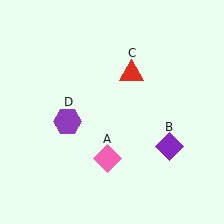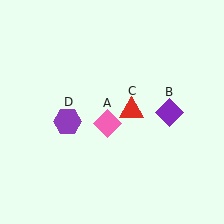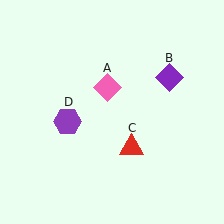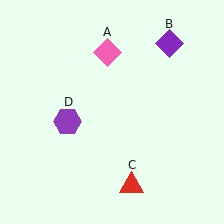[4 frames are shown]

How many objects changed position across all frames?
3 objects changed position: pink diamond (object A), purple diamond (object B), red triangle (object C).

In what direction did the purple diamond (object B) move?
The purple diamond (object B) moved up.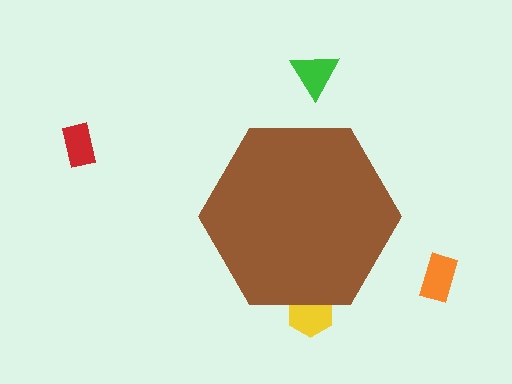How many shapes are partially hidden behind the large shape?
1 shape is partially hidden.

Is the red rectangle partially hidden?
No, the red rectangle is fully visible.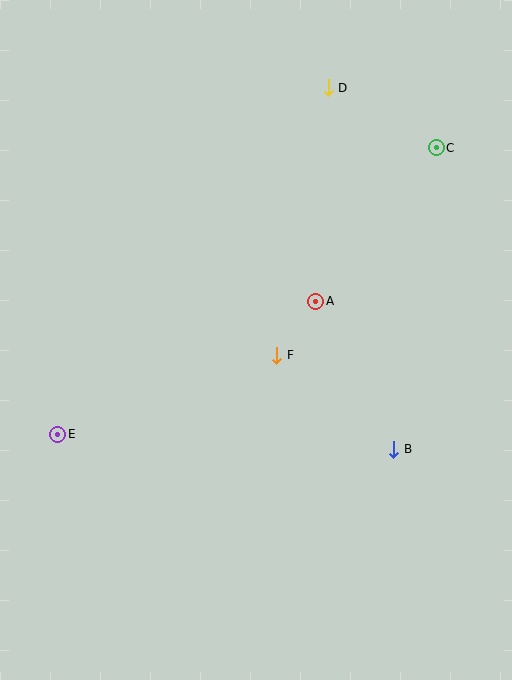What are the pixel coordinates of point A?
Point A is at (316, 301).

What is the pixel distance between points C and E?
The distance between C and E is 474 pixels.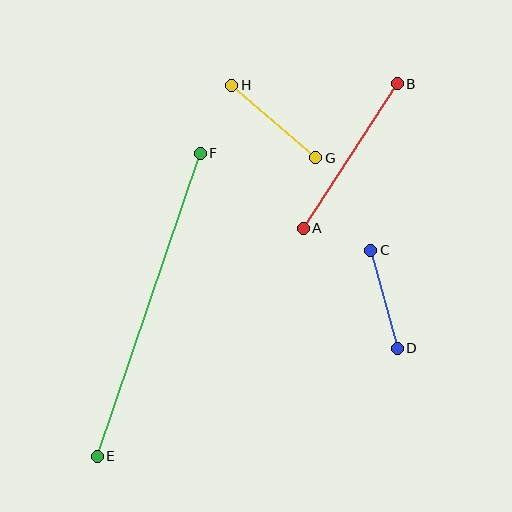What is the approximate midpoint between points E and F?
The midpoint is at approximately (149, 305) pixels.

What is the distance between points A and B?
The distance is approximately 172 pixels.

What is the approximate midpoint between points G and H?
The midpoint is at approximately (274, 121) pixels.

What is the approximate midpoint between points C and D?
The midpoint is at approximately (384, 299) pixels.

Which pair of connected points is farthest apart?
Points E and F are farthest apart.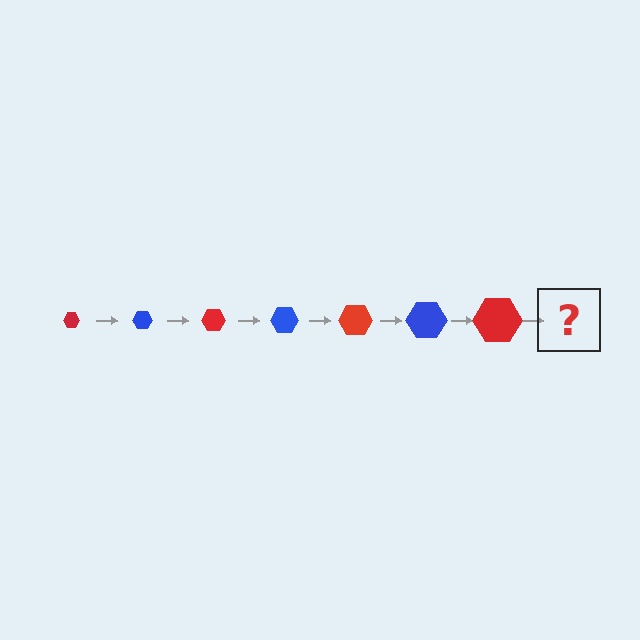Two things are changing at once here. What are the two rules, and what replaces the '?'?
The two rules are that the hexagon grows larger each step and the color cycles through red and blue. The '?' should be a blue hexagon, larger than the previous one.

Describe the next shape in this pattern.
It should be a blue hexagon, larger than the previous one.